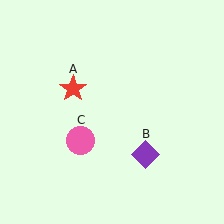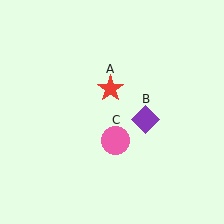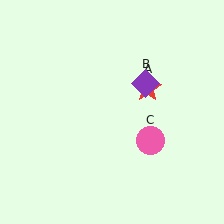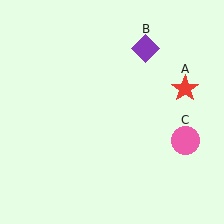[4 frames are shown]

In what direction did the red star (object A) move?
The red star (object A) moved right.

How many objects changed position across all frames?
3 objects changed position: red star (object A), purple diamond (object B), pink circle (object C).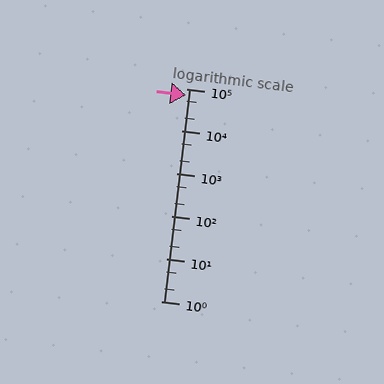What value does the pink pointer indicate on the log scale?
The pointer indicates approximately 69000.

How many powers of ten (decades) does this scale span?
The scale spans 5 decades, from 1 to 100000.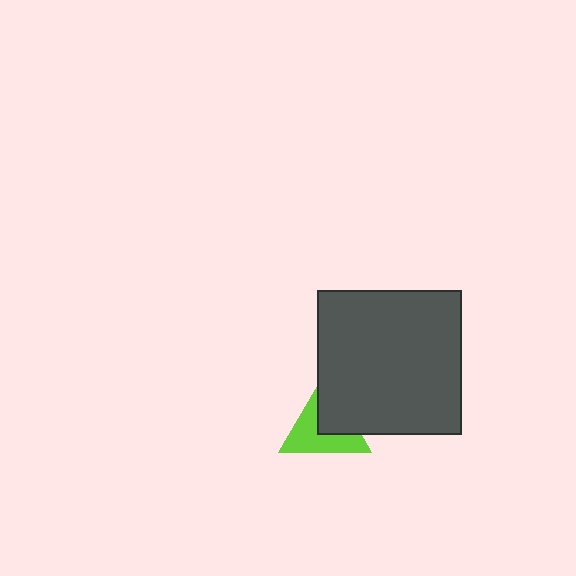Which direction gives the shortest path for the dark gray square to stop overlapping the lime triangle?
Moving toward the upper-right gives the shortest separation.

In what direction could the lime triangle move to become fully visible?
The lime triangle could move toward the lower-left. That would shift it out from behind the dark gray square entirely.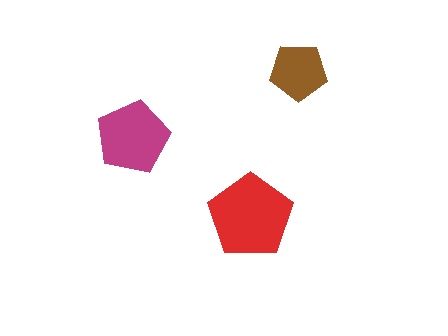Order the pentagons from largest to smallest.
the red one, the magenta one, the brown one.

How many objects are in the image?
There are 3 objects in the image.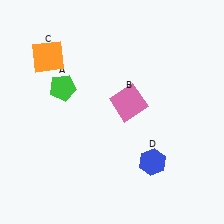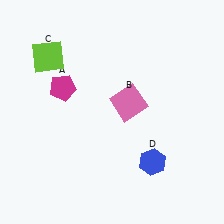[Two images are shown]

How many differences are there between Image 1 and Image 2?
There are 2 differences between the two images.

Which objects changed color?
A changed from green to magenta. C changed from orange to lime.